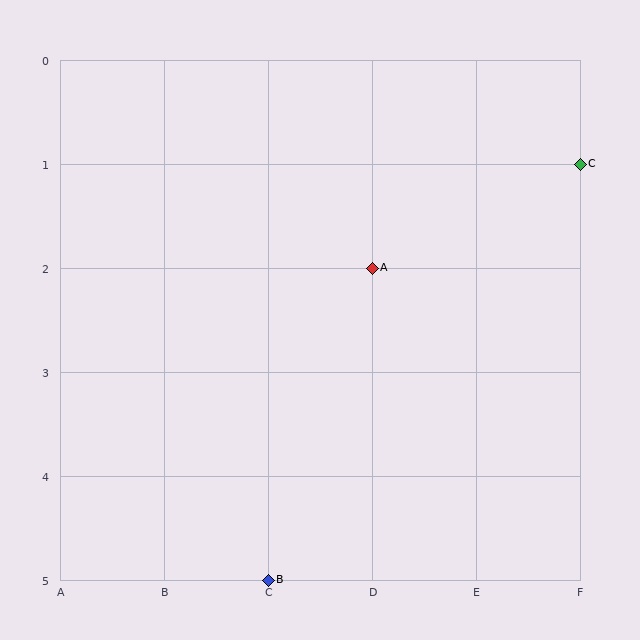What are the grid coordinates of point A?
Point A is at grid coordinates (D, 2).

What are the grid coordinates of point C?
Point C is at grid coordinates (F, 1).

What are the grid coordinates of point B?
Point B is at grid coordinates (C, 5).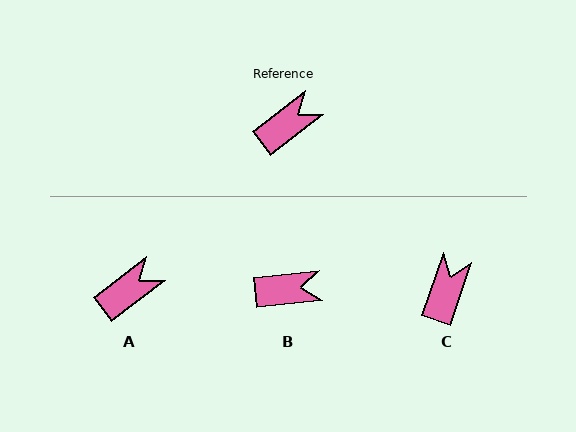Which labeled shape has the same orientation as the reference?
A.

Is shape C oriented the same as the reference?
No, it is off by about 34 degrees.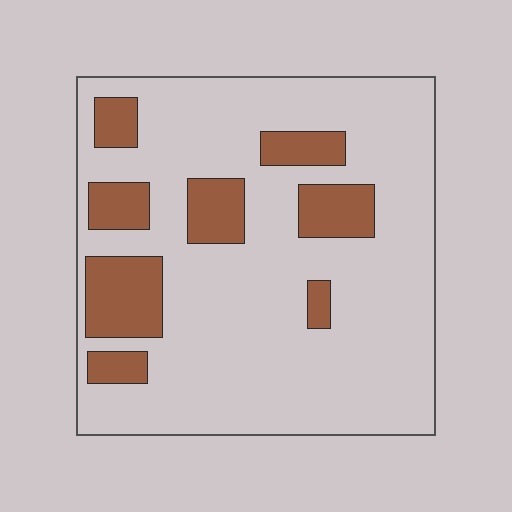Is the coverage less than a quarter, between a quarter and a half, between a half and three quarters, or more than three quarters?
Less than a quarter.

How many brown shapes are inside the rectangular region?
8.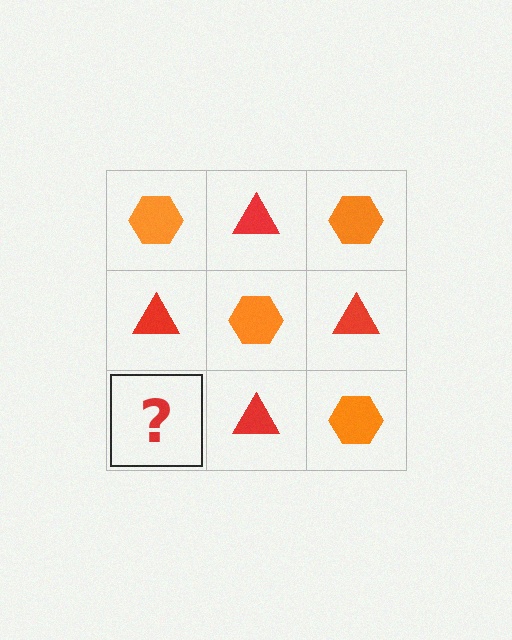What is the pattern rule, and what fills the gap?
The rule is that it alternates orange hexagon and red triangle in a checkerboard pattern. The gap should be filled with an orange hexagon.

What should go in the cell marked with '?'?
The missing cell should contain an orange hexagon.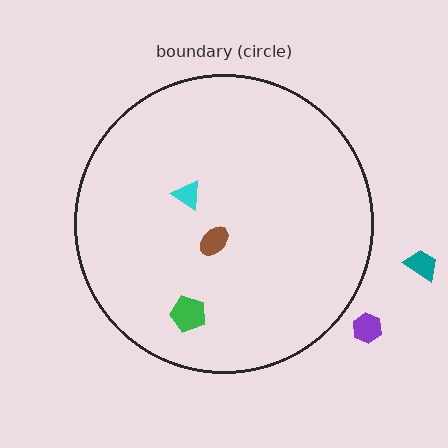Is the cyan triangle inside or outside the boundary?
Inside.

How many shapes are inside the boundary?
3 inside, 2 outside.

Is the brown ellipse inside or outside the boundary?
Inside.